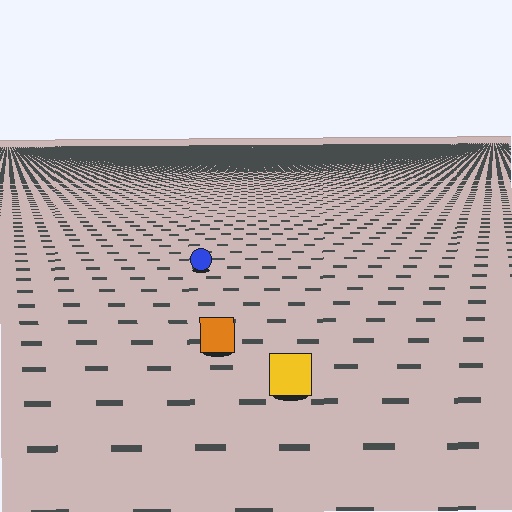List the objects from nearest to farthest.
From nearest to farthest: the yellow square, the orange square, the blue circle.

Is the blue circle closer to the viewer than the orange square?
No. The orange square is closer — you can tell from the texture gradient: the ground texture is coarser near it.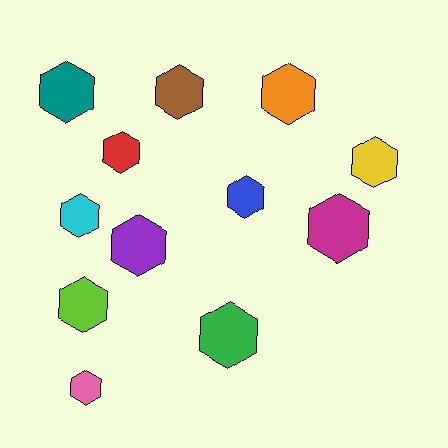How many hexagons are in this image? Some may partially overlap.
There are 12 hexagons.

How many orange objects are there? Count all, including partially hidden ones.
There is 1 orange object.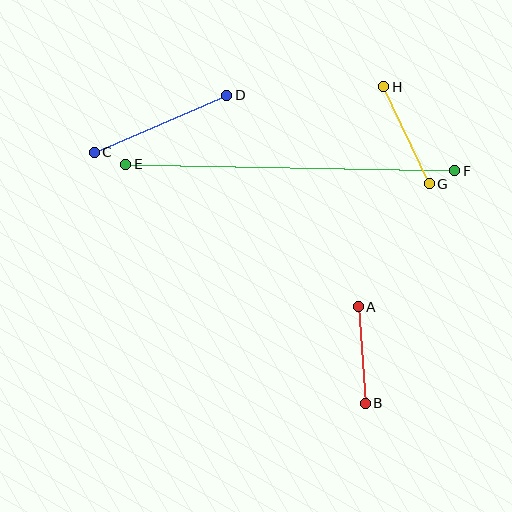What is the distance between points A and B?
The distance is approximately 96 pixels.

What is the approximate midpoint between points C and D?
The midpoint is at approximately (161, 124) pixels.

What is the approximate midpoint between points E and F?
The midpoint is at approximately (290, 168) pixels.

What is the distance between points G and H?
The distance is approximately 107 pixels.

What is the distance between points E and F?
The distance is approximately 329 pixels.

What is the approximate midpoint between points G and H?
The midpoint is at approximately (407, 135) pixels.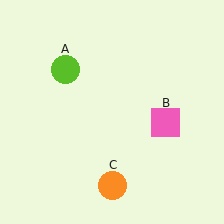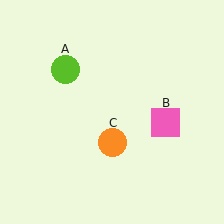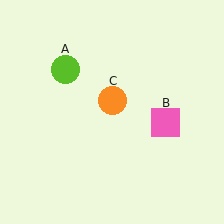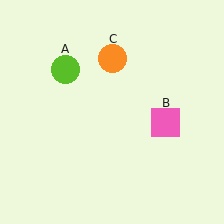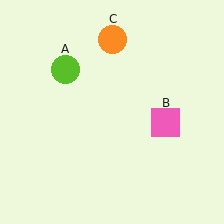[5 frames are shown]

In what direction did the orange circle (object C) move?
The orange circle (object C) moved up.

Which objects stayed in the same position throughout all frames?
Lime circle (object A) and pink square (object B) remained stationary.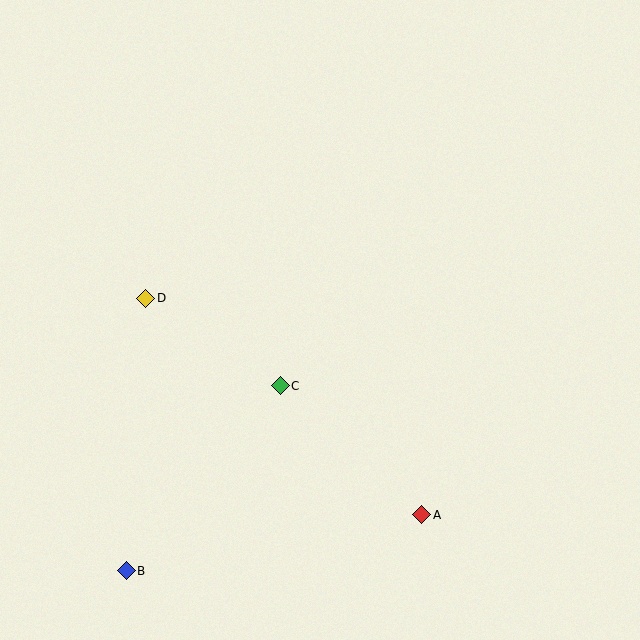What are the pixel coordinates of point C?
Point C is at (280, 386).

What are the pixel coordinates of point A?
Point A is at (422, 515).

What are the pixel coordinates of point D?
Point D is at (146, 298).